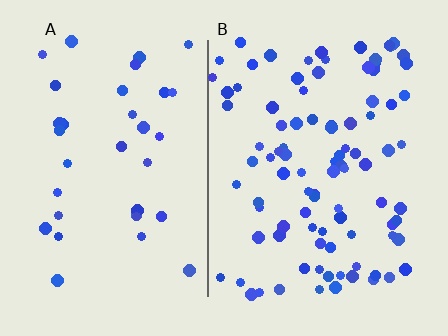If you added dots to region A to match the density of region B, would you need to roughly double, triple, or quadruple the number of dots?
Approximately triple.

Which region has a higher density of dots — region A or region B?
B (the right).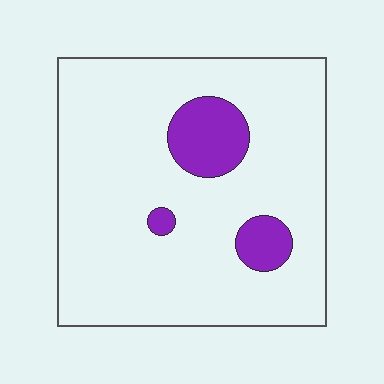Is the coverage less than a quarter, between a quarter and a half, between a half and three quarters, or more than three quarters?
Less than a quarter.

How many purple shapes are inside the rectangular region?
3.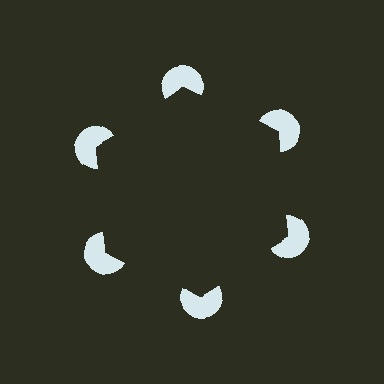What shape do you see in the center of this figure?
An illusory hexagon — its edges are inferred from the aligned wedge cuts in the pac-man discs, not physically drawn.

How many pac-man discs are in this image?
There are 6 — one at each vertex of the illusory hexagon.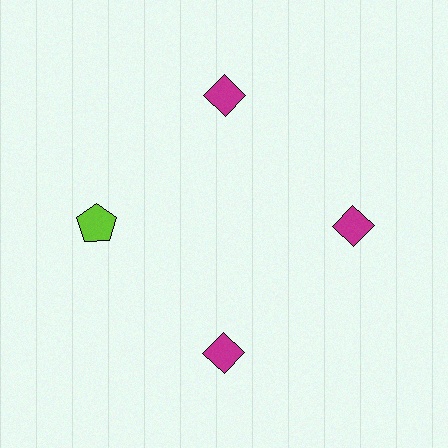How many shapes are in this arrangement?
There are 4 shapes arranged in a ring pattern.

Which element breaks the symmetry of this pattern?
The lime pentagon at roughly the 9 o'clock position breaks the symmetry. All other shapes are magenta diamonds.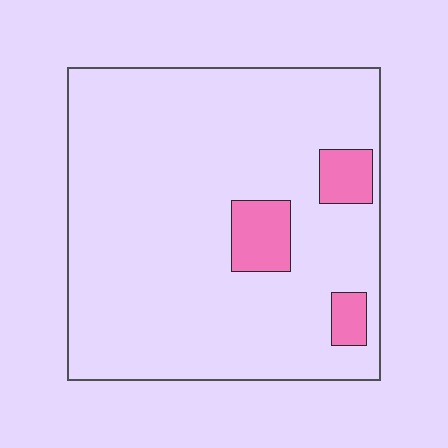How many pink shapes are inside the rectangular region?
3.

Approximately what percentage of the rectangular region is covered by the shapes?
Approximately 10%.